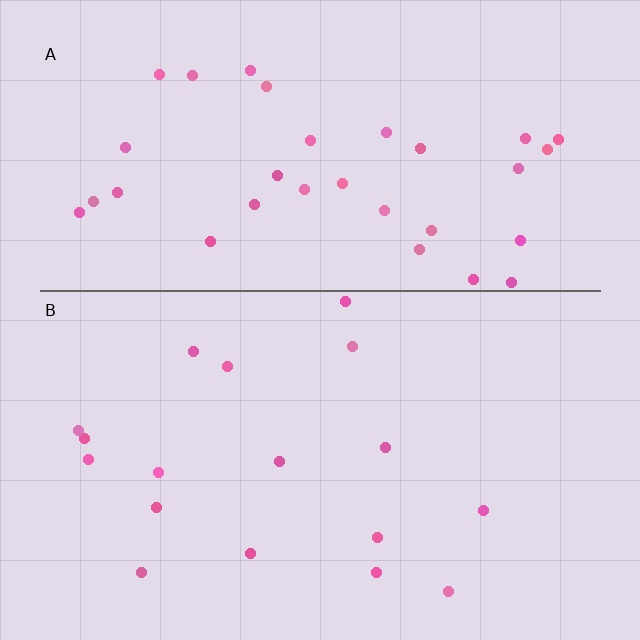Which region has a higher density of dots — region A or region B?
A (the top).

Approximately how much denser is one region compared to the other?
Approximately 1.9× — region A over region B.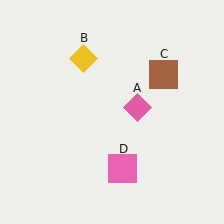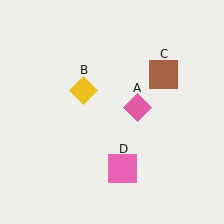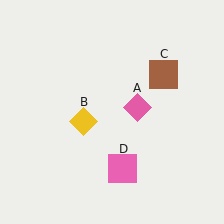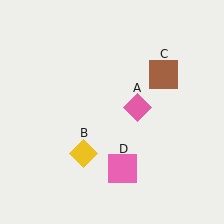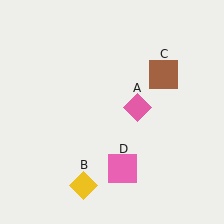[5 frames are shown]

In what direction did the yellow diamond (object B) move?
The yellow diamond (object B) moved down.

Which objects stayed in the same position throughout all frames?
Pink diamond (object A) and brown square (object C) and pink square (object D) remained stationary.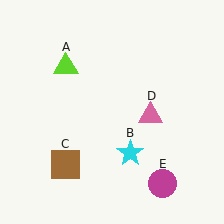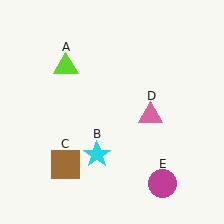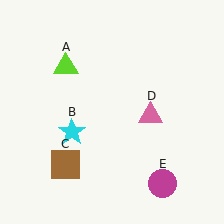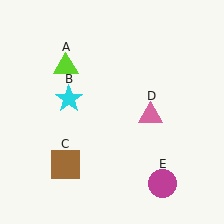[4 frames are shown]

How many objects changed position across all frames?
1 object changed position: cyan star (object B).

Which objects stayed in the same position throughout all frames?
Lime triangle (object A) and brown square (object C) and pink triangle (object D) and magenta circle (object E) remained stationary.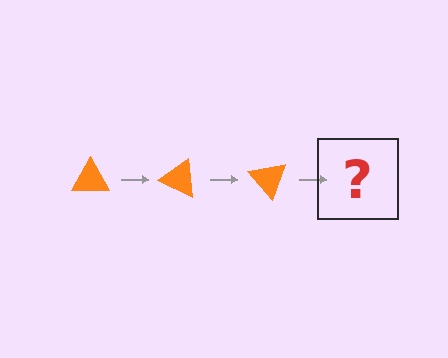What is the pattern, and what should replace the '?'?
The pattern is that the triangle rotates 25 degrees each step. The '?' should be an orange triangle rotated 75 degrees.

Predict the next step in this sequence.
The next step is an orange triangle rotated 75 degrees.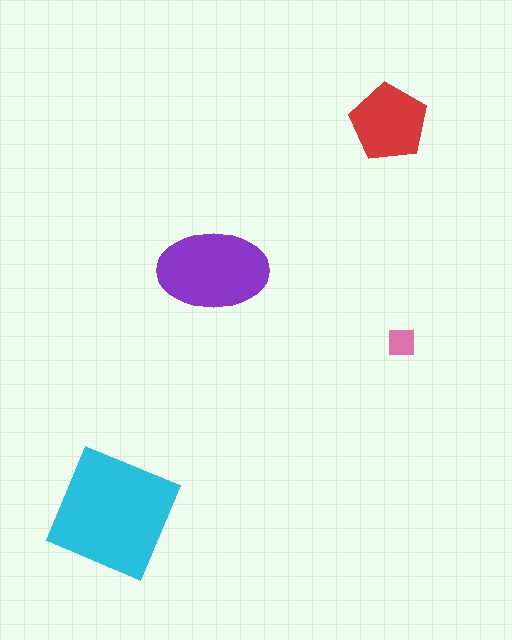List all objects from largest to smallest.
The cyan square, the purple ellipse, the red pentagon, the pink square.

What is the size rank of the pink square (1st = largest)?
4th.